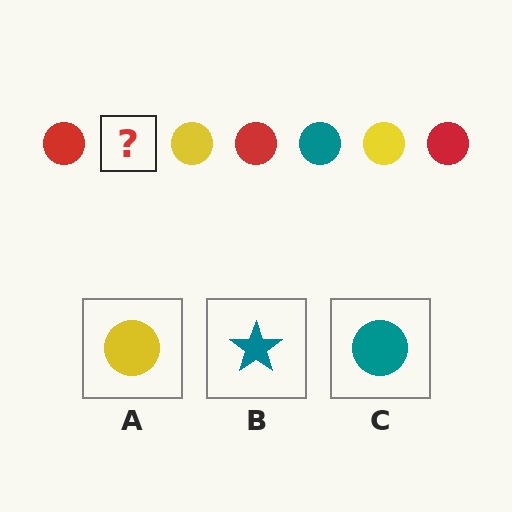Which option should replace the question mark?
Option C.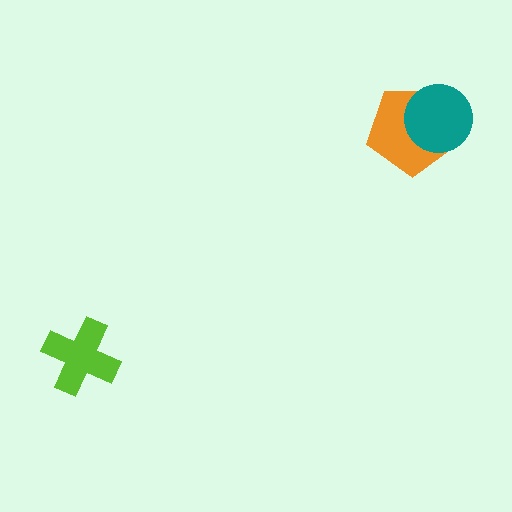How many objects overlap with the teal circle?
1 object overlaps with the teal circle.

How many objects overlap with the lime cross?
0 objects overlap with the lime cross.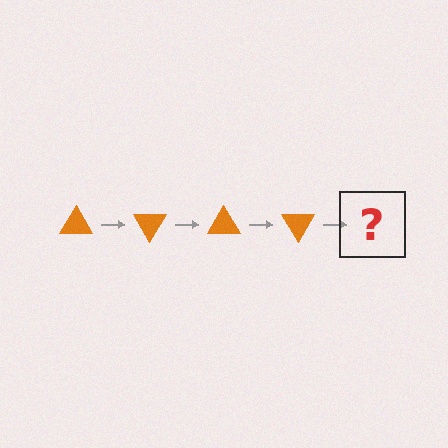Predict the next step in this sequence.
The next step is an orange triangle rotated 240 degrees.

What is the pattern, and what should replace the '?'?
The pattern is that the triangle rotates 60 degrees each step. The '?' should be an orange triangle rotated 240 degrees.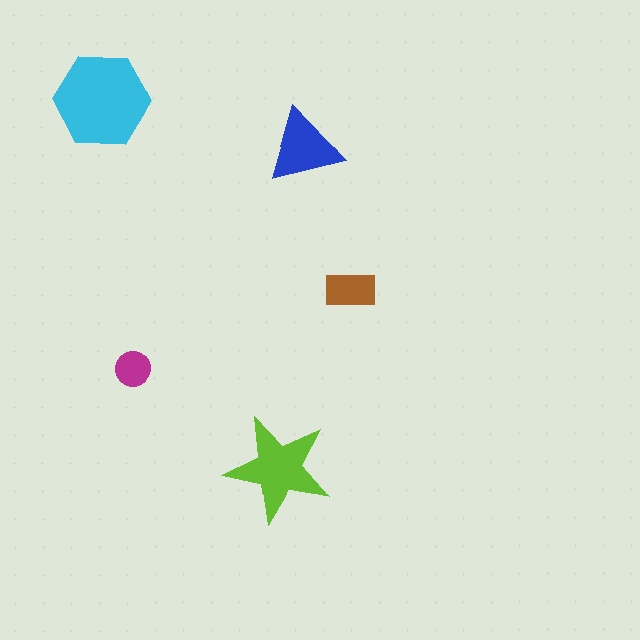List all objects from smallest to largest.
The magenta circle, the brown rectangle, the blue triangle, the lime star, the cyan hexagon.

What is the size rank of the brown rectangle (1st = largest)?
4th.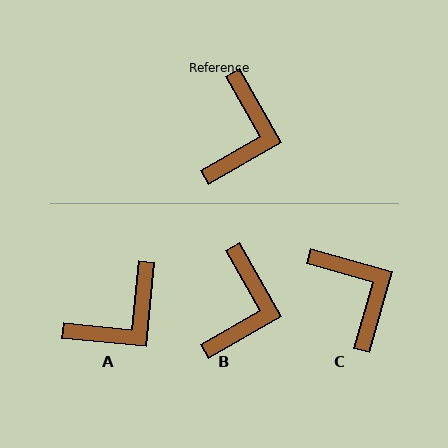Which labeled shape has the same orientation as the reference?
B.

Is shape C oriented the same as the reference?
No, it is off by about 44 degrees.